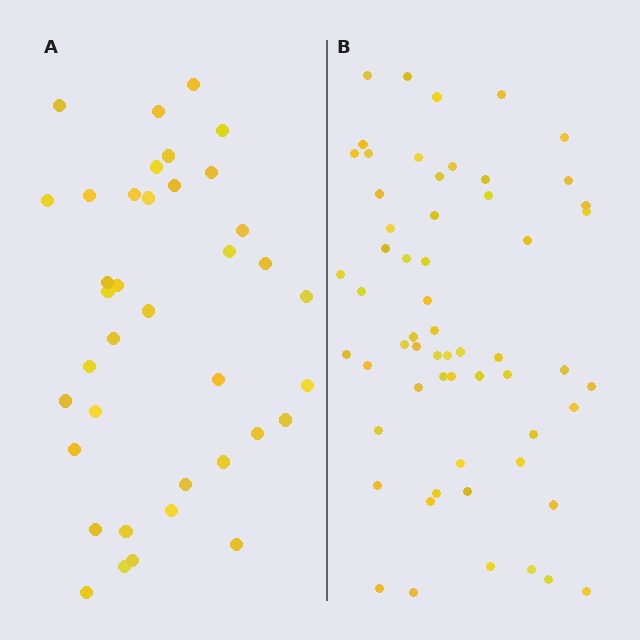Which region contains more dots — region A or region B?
Region B (the right region) has more dots.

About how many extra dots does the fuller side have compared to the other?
Region B has approximately 20 more dots than region A.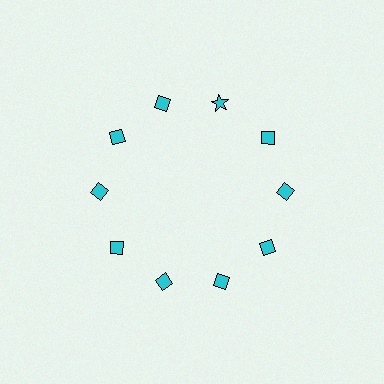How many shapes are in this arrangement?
There are 10 shapes arranged in a ring pattern.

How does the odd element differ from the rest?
It has a different shape: star instead of diamond.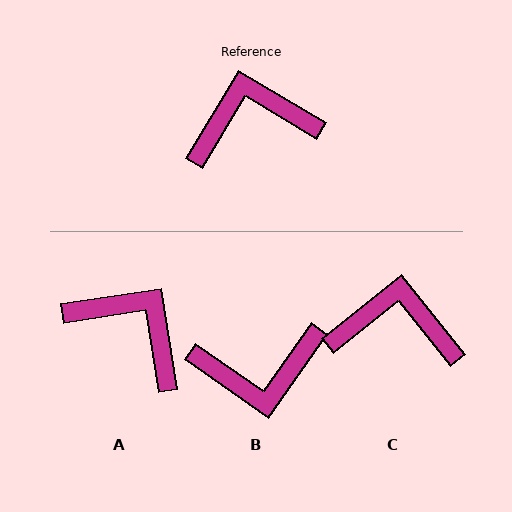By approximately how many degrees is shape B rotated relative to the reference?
Approximately 176 degrees counter-clockwise.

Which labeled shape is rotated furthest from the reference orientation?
B, about 176 degrees away.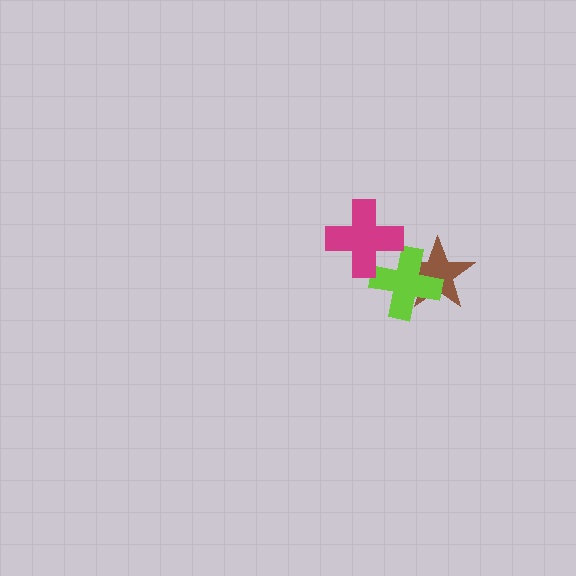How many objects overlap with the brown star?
1 object overlaps with the brown star.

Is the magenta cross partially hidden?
No, no other shape covers it.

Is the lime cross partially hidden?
Yes, it is partially covered by another shape.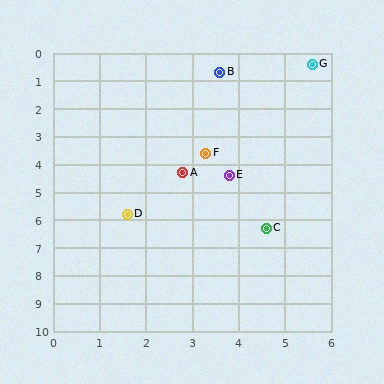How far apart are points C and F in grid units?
Points C and F are about 3.0 grid units apart.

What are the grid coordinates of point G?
Point G is at approximately (5.6, 0.4).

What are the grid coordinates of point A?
Point A is at approximately (2.8, 4.3).